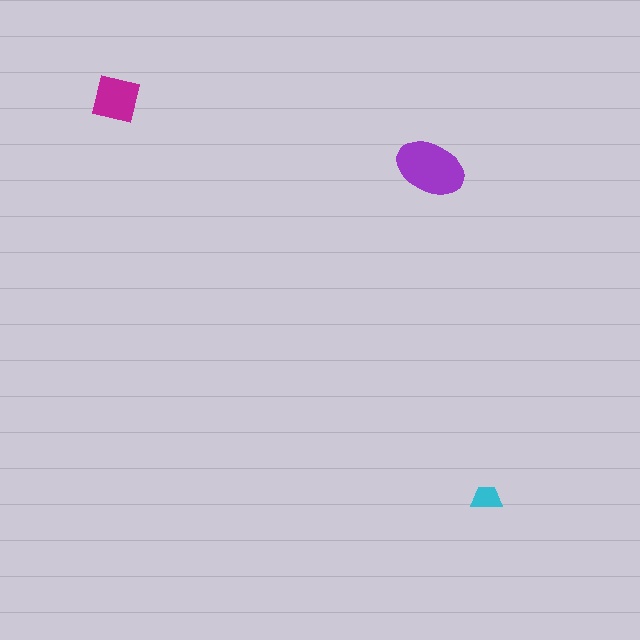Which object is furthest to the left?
The magenta square is leftmost.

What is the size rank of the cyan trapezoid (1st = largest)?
3rd.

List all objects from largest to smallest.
The purple ellipse, the magenta square, the cyan trapezoid.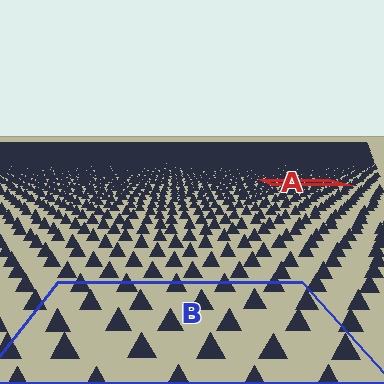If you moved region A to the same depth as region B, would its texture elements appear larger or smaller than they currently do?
They would appear larger. At a closer depth, the same texture elements are projected at a bigger on-screen size.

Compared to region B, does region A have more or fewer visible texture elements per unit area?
Region A has more texture elements per unit area — they are packed more densely because it is farther away.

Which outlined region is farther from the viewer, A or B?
Region A is farther from the viewer — the texture elements inside it appear smaller and more densely packed.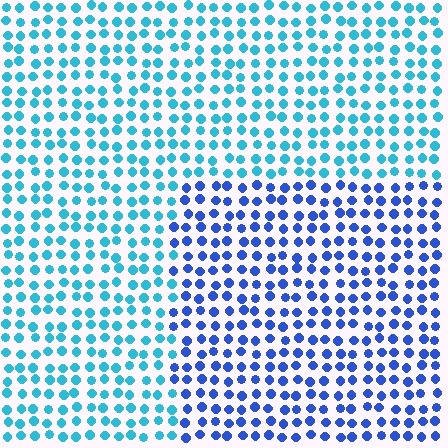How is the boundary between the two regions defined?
The boundary is defined purely by a slight shift in hue (about 38 degrees). Spacing, size, and orientation are identical on both sides.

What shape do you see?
I see a rectangle.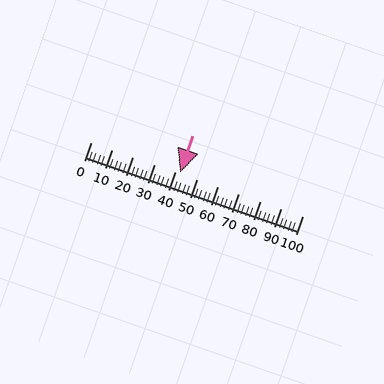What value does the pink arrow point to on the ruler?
The pink arrow points to approximately 42.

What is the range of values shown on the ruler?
The ruler shows values from 0 to 100.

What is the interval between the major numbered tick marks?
The major tick marks are spaced 10 units apart.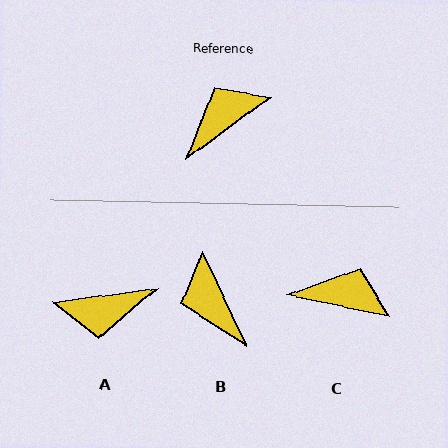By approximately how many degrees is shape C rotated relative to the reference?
Approximately 49 degrees clockwise.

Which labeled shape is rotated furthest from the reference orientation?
A, about 151 degrees away.